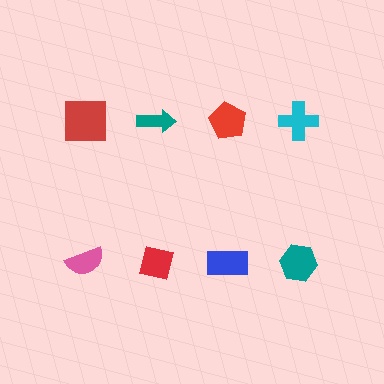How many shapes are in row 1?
4 shapes.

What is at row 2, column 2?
A red square.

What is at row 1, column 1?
A red square.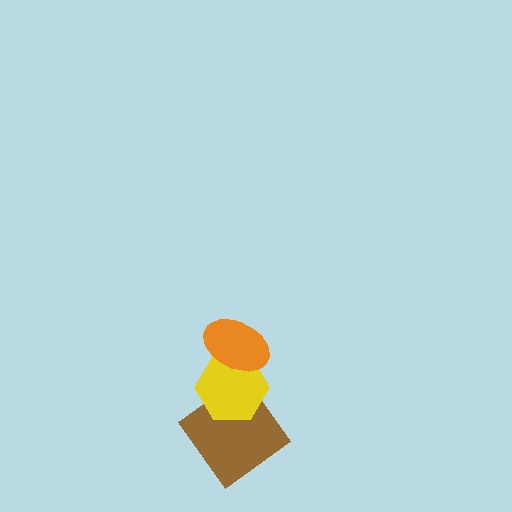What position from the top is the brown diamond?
The brown diamond is 3rd from the top.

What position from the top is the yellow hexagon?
The yellow hexagon is 2nd from the top.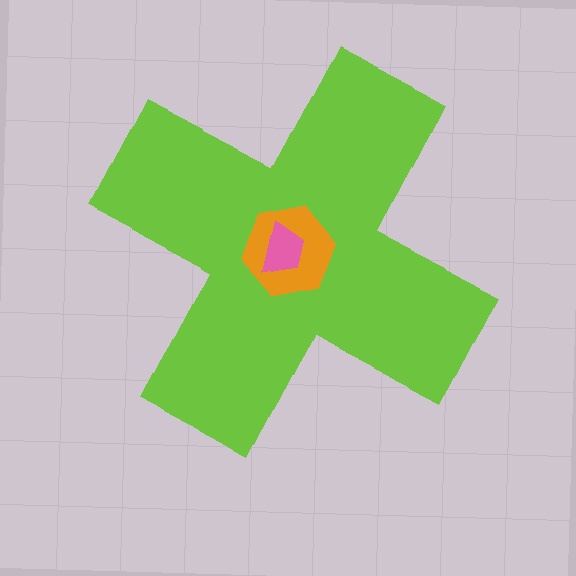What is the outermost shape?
The lime cross.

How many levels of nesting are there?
3.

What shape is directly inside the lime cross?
The orange hexagon.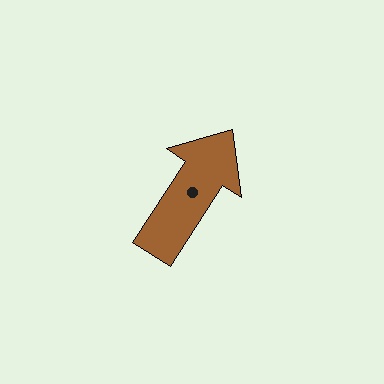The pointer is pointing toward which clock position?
Roughly 1 o'clock.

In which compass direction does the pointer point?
Northeast.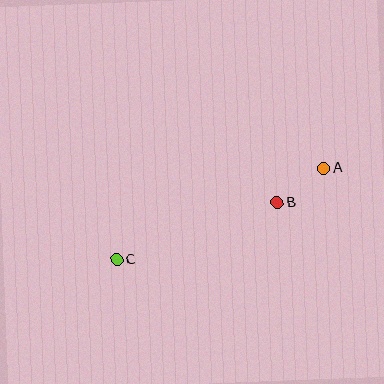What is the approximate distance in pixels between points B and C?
The distance between B and C is approximately 170 pixels.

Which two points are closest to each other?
Points A and B are closest to each other.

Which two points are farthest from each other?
Points A and C are farthest from each other.